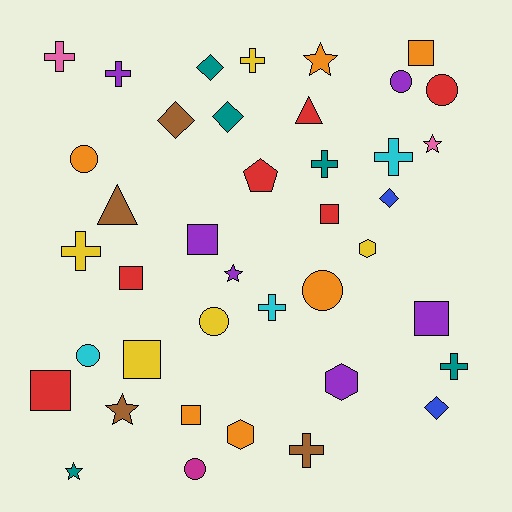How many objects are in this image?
There are 40 objects.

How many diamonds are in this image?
There are 5 diamonds.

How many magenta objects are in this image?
There is 1 magenta object.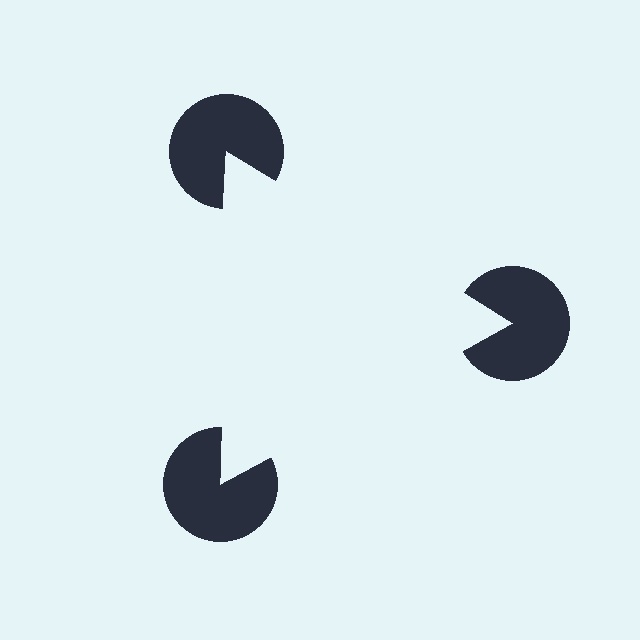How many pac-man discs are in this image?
There are 3 — one at each vertex of the illusory triangle.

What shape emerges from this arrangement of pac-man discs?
An illusory triangle — its edges are inferred from the aligned wedge cuts in the pac-man discs, not physically drawn.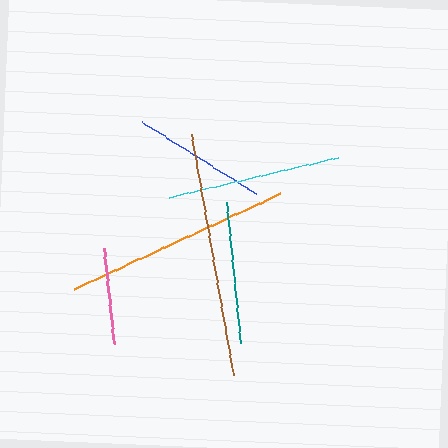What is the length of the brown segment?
The brown segment is approximately 244 pixels long.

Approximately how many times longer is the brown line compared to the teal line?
The brown line is approximately 1.7 times the length of the teal line.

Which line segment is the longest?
The brown line is the longest at approximately 244 pixels.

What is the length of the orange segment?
The orange segment is approximately 227 pixels long.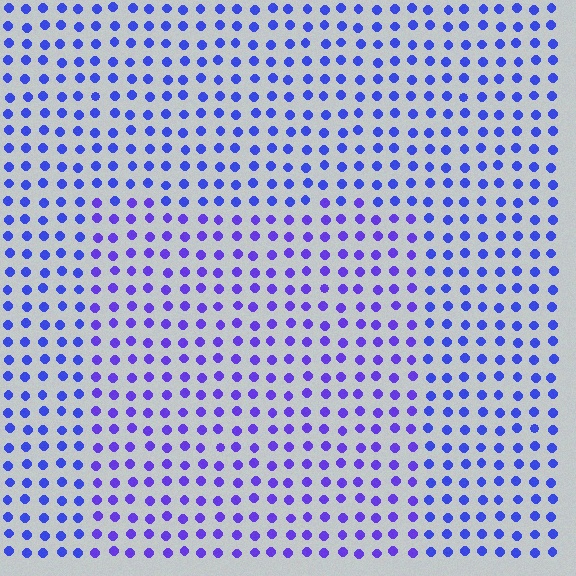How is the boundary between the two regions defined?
The boundary is defined purely by a slight shift in hue (about 22 degrees). Spacing, size, and orientation are identical on both sides.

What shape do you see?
I see a rectangle.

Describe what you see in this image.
The image is filled with small blue elements in a uniform arrangement. A rectangle-shaped region is visible where the elements are tinted to a slightly different hue, forming a subtle color boundary.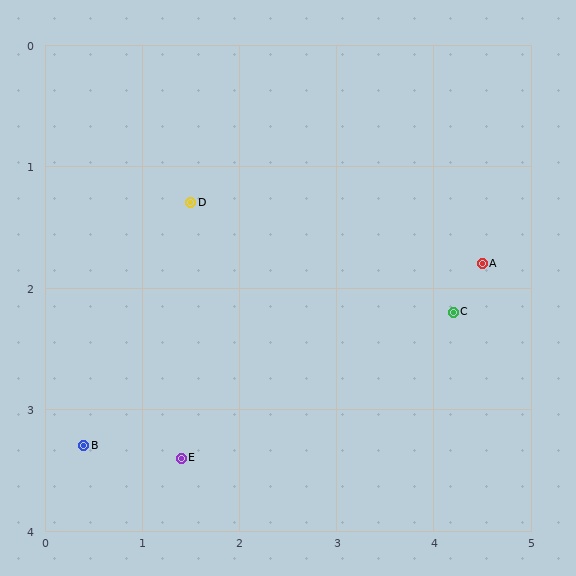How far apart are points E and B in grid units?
Points E and B are about 1.0 grid units apart.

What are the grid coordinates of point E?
Point E is at approximately (1.4, 3.4).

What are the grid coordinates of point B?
Point B is at approximately (0.4, 3.3).